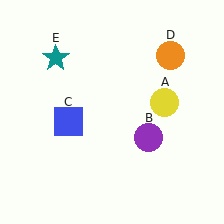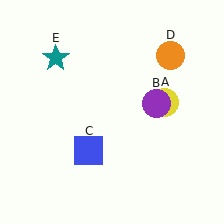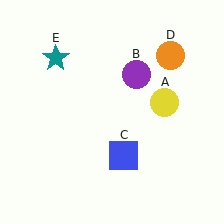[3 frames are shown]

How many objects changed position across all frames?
2 objects changed position: purple circle (object B), blue square (object C).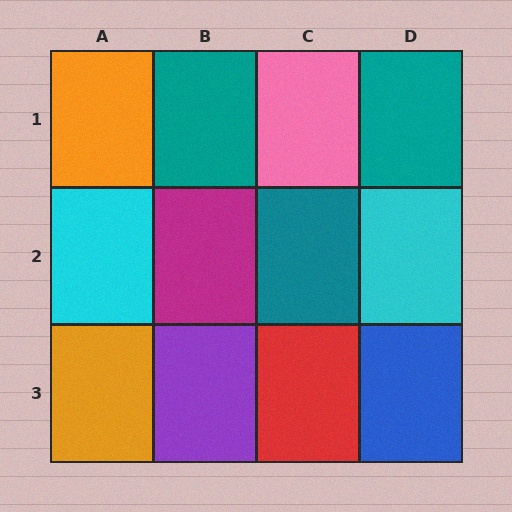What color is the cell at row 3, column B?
Purple.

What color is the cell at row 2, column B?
Magenta.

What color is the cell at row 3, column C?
Red.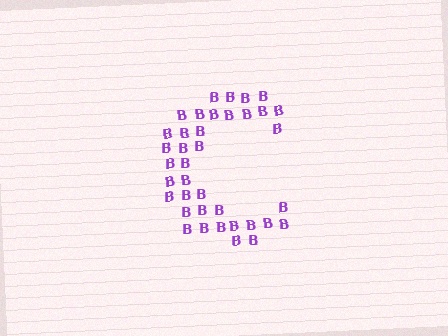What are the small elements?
The small elements are letter B's.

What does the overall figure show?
The overall figure shows the letter C.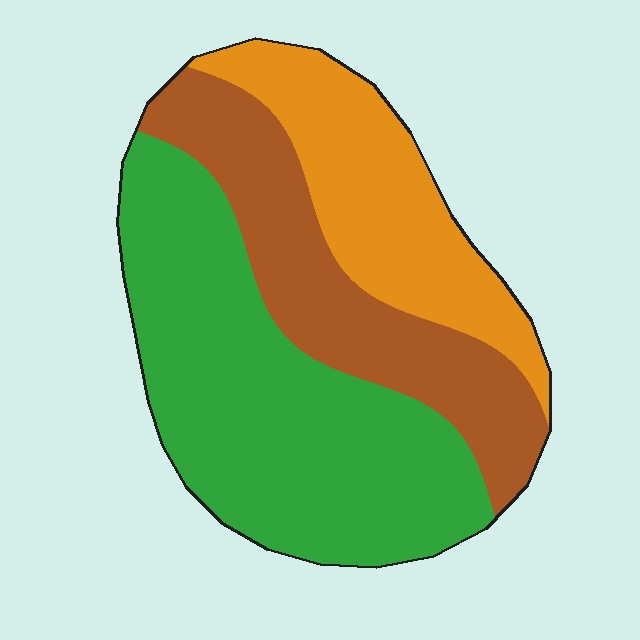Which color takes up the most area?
Green, at roughly 50%.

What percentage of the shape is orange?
Orange takes up about one quarter (1/4) of the shape.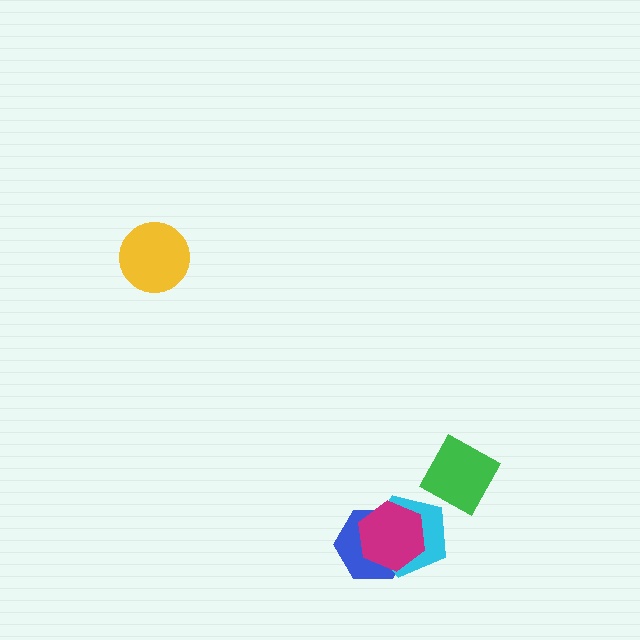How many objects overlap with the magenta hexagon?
2 objects overlap with the magenta hexagon.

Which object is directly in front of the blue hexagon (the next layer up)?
The cyan pentagon is directly in front of the blue hexagon.